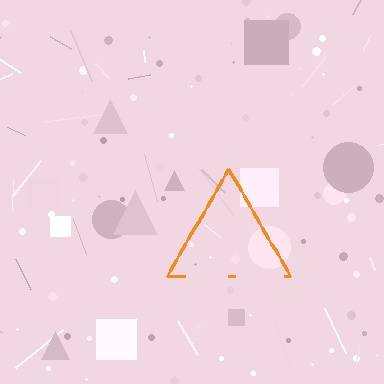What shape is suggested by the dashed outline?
The dashed outline suggests a triangle.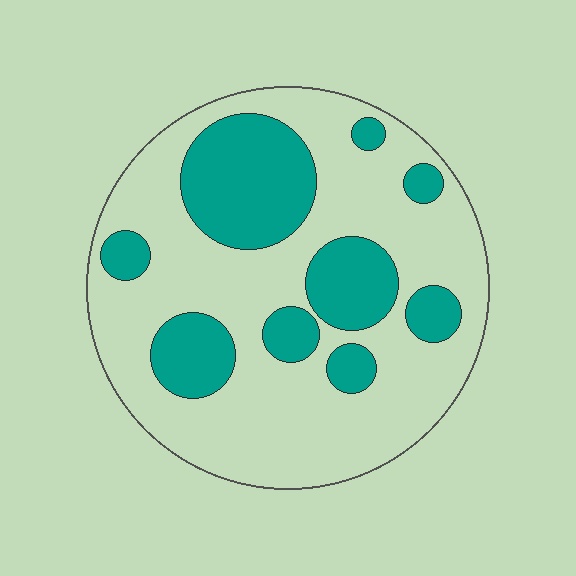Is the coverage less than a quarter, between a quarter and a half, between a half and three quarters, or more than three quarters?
Between a quarter and a half.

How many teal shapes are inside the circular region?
9.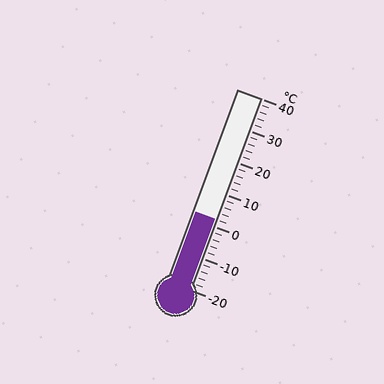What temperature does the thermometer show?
The thermometer shows approximately 2°C.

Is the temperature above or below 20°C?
The temperature is below 20°C.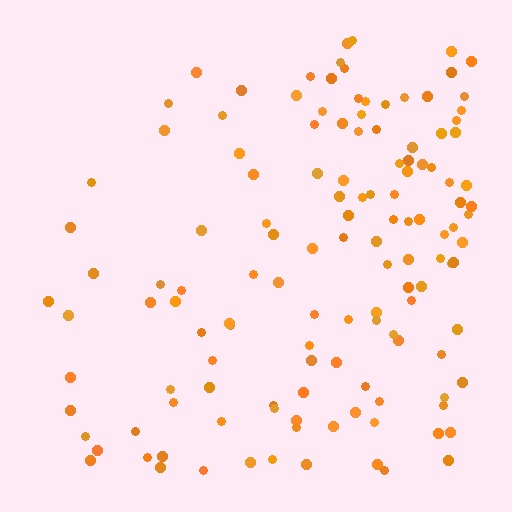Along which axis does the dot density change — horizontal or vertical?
Horizontal.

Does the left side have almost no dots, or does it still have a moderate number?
Still a moderate number, just noticeably fewer than the right.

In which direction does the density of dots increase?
From left to right, with the right side densest.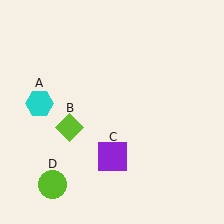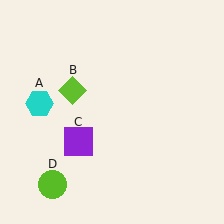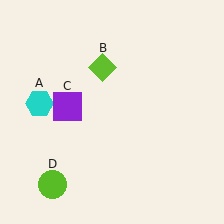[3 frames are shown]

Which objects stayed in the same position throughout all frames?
Cyan hexagon (object A) and lime circle (object D) remained stationary.